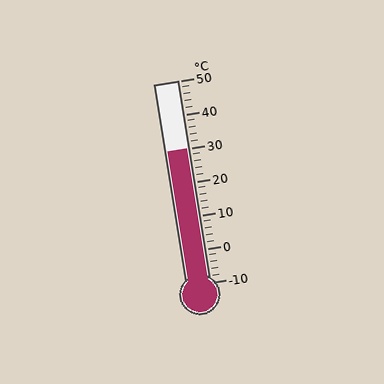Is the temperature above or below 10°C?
The temperature is above 10°C.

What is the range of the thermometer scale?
The thermometer scale ranges from -10°C to 50°C.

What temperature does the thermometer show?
The thermometer shows approximately 30°C.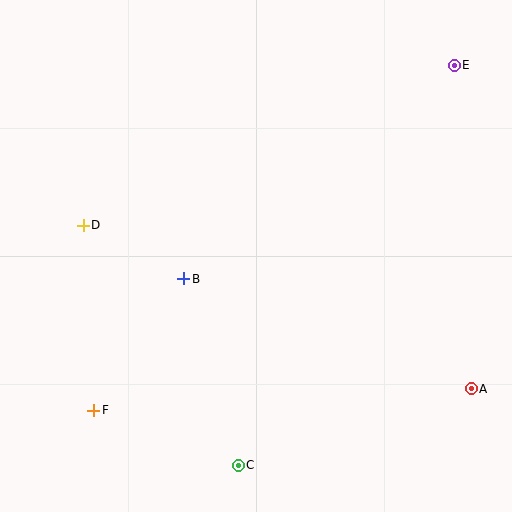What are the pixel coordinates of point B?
Point B is at (184, 279).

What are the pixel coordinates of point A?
Point A is at (471, 389).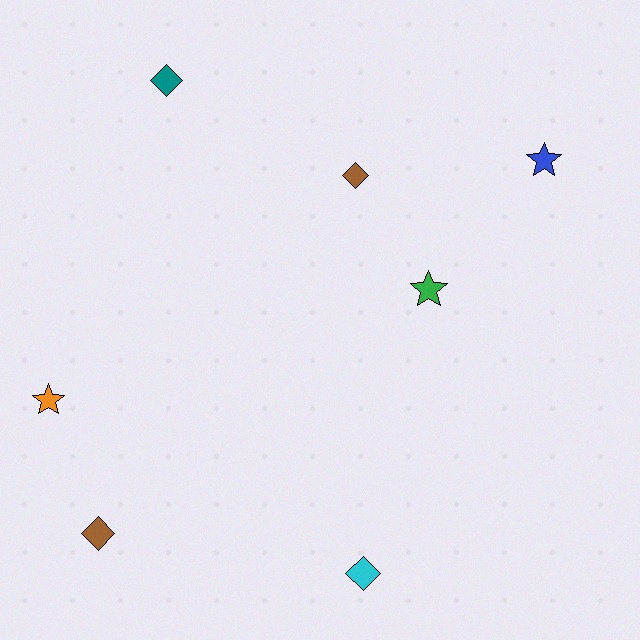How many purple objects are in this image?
There are no purple objects.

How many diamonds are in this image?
There are 4 diamonds.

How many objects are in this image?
There are 7 objects.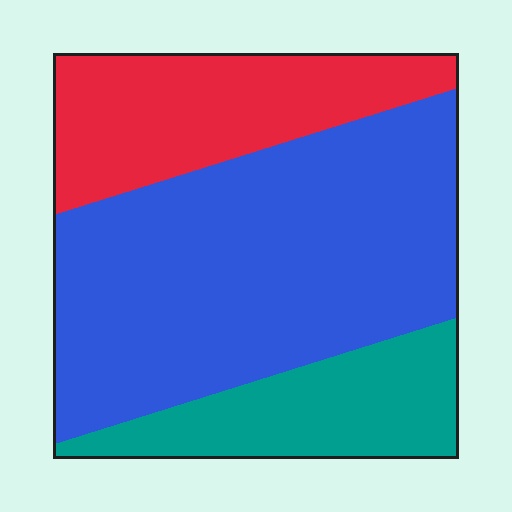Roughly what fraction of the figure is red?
Red covers around 25% of the figure.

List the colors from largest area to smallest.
From largest to smallest: blue, red, teal.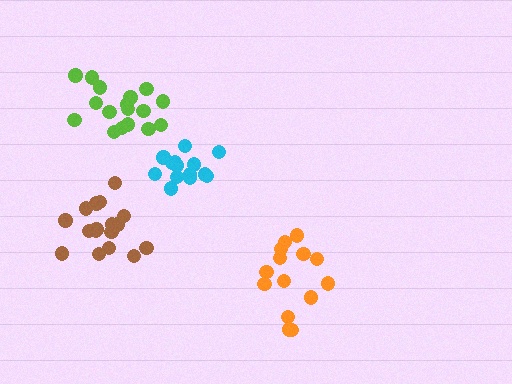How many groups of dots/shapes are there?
There are 4 groups.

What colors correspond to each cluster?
The clusters are colored: brown, lime, orange, cyan.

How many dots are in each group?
Group 1: 18 dots, Group 2: 17 dots, Group 3: 14 dots, Group 4: 14 dots (63 total).